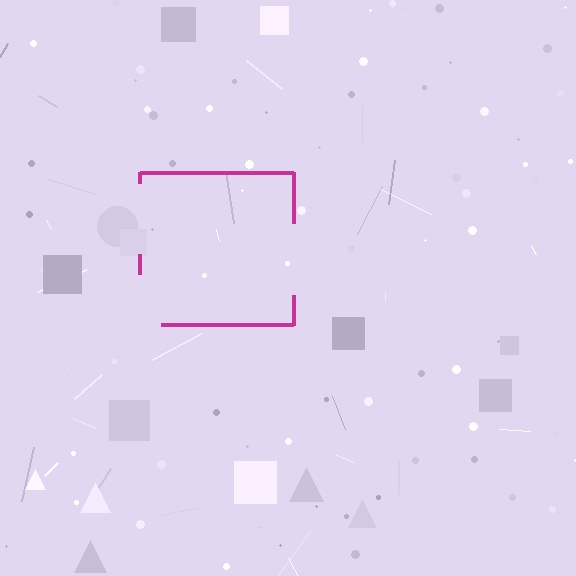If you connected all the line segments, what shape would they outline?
They would outline a square.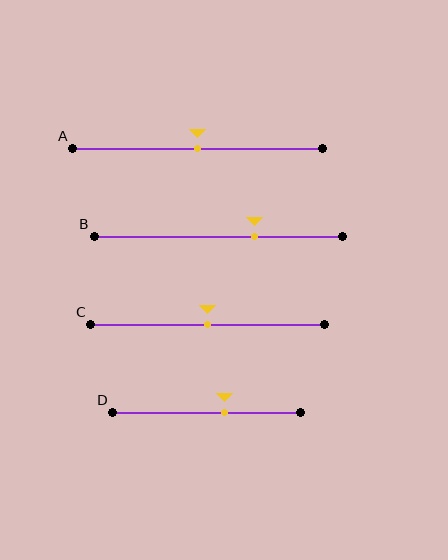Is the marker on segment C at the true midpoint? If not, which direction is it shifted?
Yes, the marker on segment C is at the true midpoint.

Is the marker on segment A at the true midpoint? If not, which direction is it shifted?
Yes, the marker on segment A is at the true midpoint.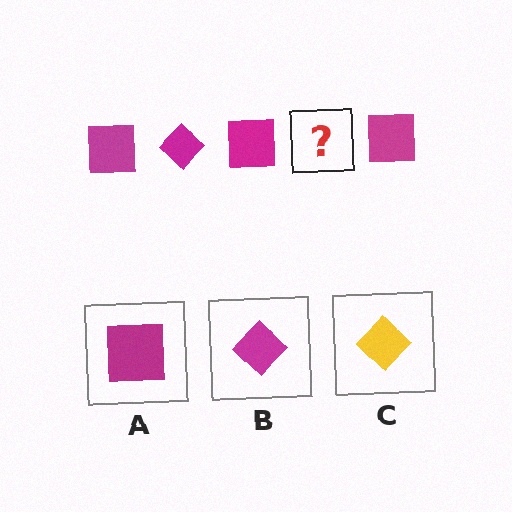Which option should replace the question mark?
Option B.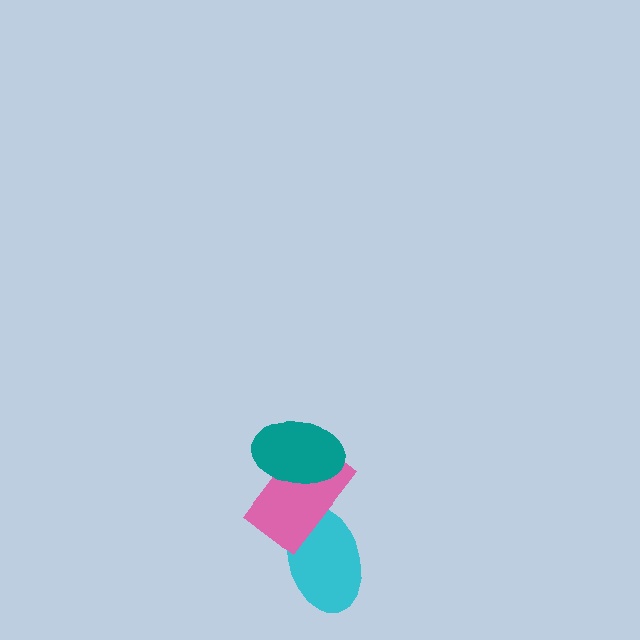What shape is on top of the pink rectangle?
The teal ellipse is on top of the pink rectangle.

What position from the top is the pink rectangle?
The pink rectangle is 2nd from the top.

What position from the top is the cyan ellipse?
The cyan ellipse is 3rd from the top.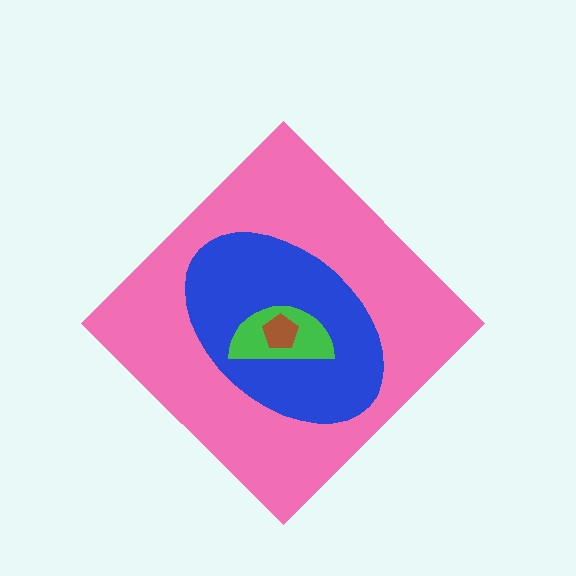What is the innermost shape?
The brown pentagon.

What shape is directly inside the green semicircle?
The brown pentagon.